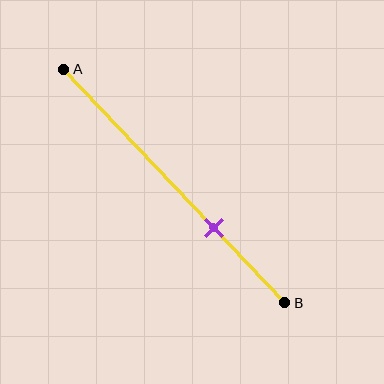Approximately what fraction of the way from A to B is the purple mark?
The purple mark is approximately 70% of the way from A to B.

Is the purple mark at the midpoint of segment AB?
No, the mark is at about 70% from A, not at the 50% midpoint.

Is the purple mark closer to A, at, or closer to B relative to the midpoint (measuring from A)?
The purple mark is closer to point B than the midpoint of segment AB.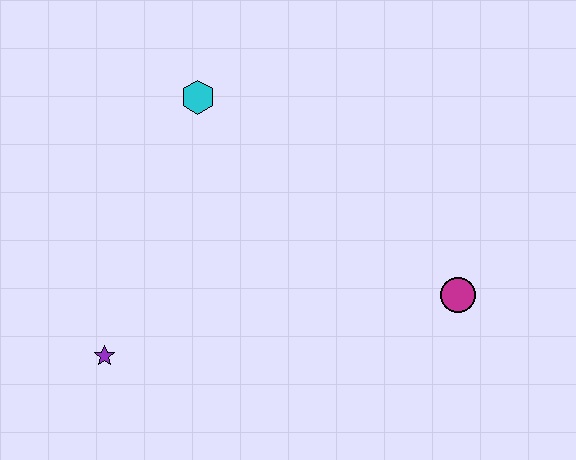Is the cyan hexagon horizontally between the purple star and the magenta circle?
Yes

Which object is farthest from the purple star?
The magenta circle is farthest from the purple star.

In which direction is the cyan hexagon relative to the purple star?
The cyan hexagon is above the purple star.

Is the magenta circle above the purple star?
Yes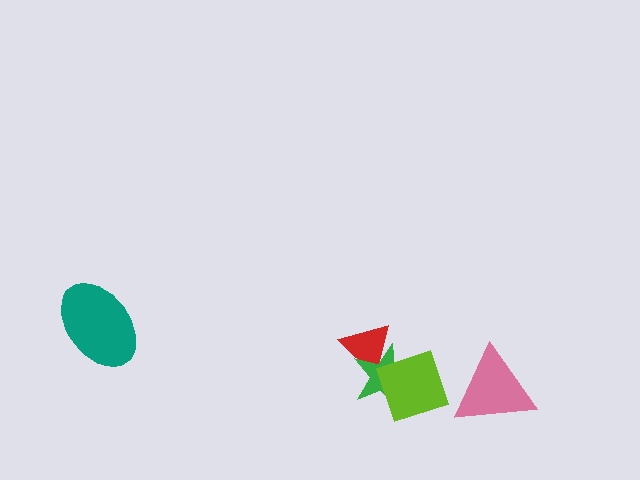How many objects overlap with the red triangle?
2 objects overlap with the red triangle.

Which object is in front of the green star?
The lime diamond is in front of the green star.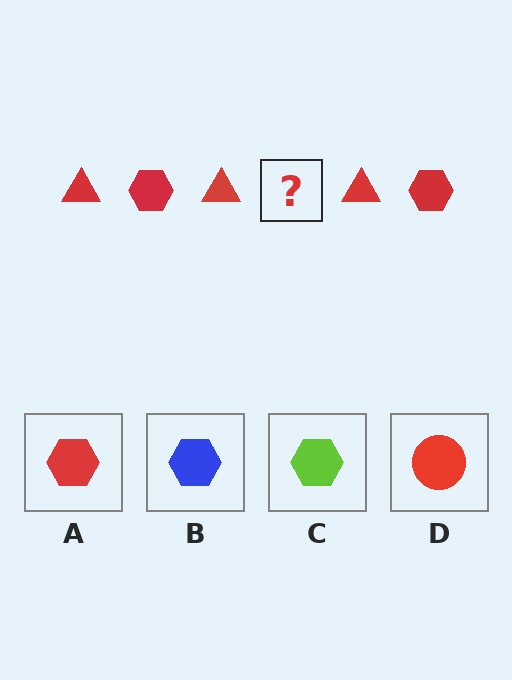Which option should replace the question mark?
Option A.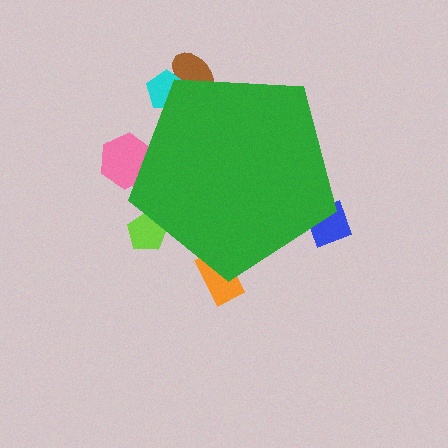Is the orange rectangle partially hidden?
Yes, the orange rectangle is partially hidden behind the green pentagon.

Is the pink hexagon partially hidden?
Yes, the pink hexagon is partially hidden behind the green pentagon.